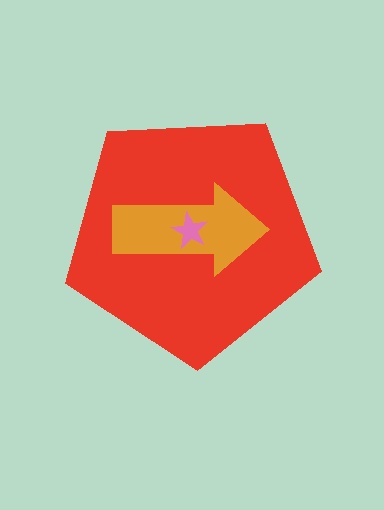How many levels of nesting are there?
3.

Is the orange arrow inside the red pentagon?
Yes.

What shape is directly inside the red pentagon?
The orange arrow.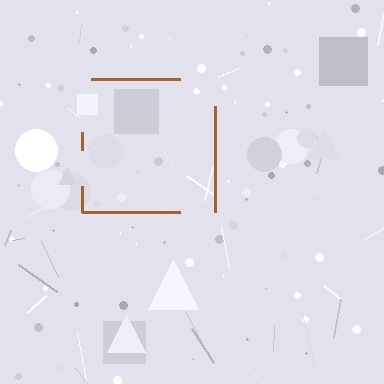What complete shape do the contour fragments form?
The contour fragments form a square.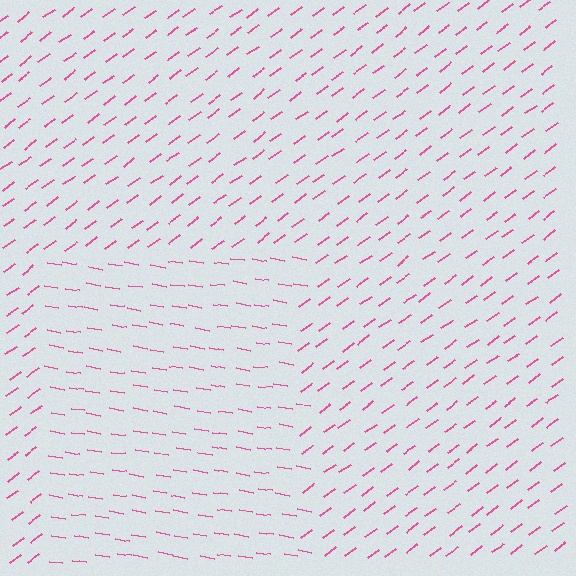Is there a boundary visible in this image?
Yes, there is a texture boundary formed by a change in line orientation.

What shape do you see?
I see a rectangle.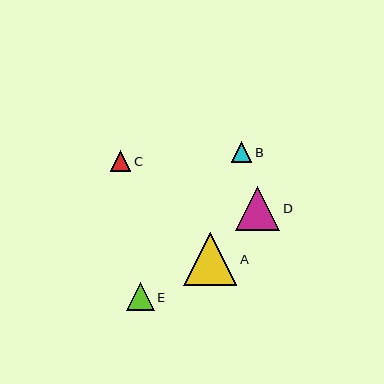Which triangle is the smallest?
Triangle C is the smallest with a size of approximately 21 pixels.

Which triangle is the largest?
Triangle A is the largest with a size of approximately 53 pixels.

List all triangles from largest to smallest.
From largest to smallest: A, D, E, B, C.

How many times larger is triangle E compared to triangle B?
Triangle E is approximately 1.3 times the size of triangle B.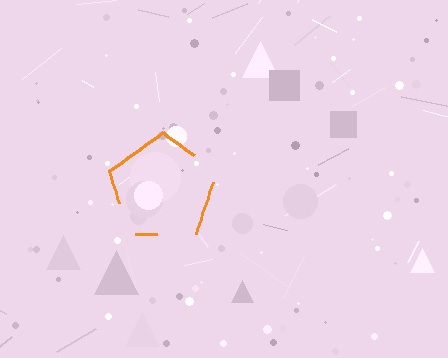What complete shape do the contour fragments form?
The contour fragments form a pentagon.